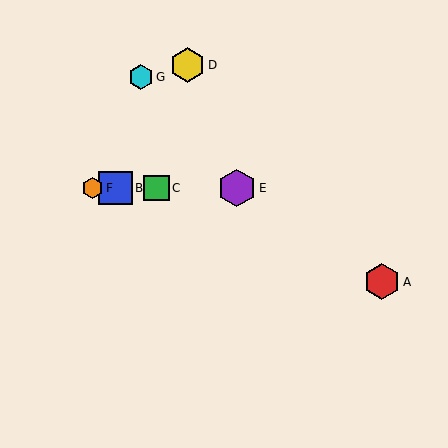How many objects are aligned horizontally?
4 objects (B, C, E, F) are aligned horizontally.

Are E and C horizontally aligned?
Yes, both are at y≈188.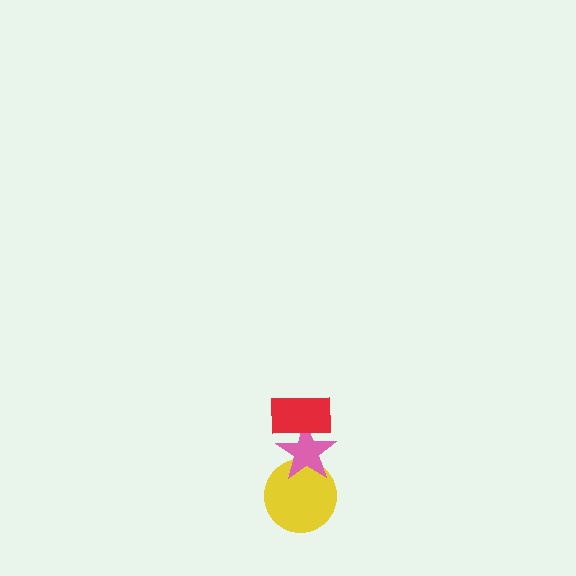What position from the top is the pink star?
The pink star is 2nd from the top.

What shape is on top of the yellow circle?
The pink star is on top of the yellow circle.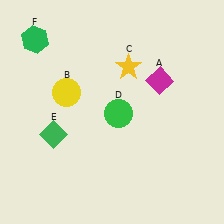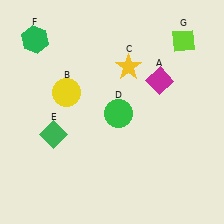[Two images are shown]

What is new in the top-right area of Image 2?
A lime diamond (G) was added in the top-right area of Image 2.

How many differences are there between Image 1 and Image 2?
There is 1 difference between the two images.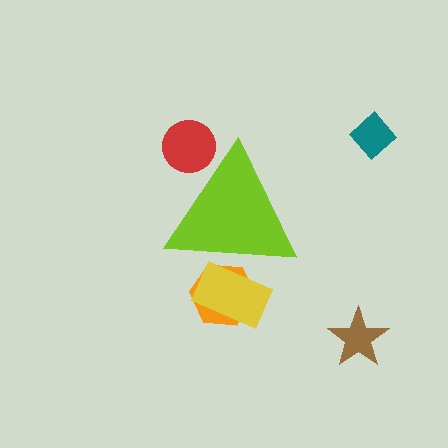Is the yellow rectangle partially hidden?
Yes, the yellow rectangle is partially hidden behind the lime triangle.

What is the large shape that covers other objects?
A lime triangle.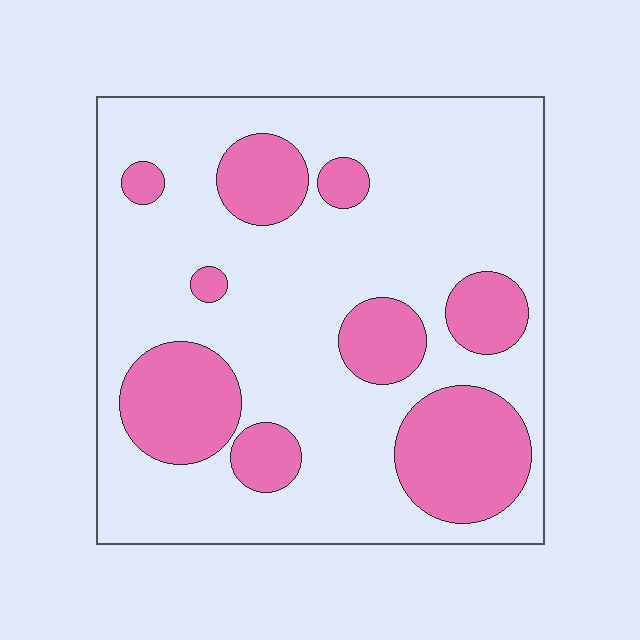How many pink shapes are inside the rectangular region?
9.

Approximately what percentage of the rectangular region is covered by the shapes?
Approximately 25%.